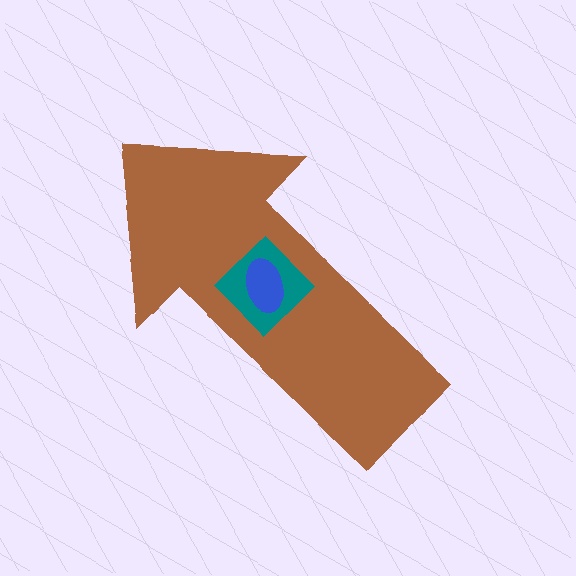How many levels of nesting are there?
3.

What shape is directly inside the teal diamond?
The blue ellipse.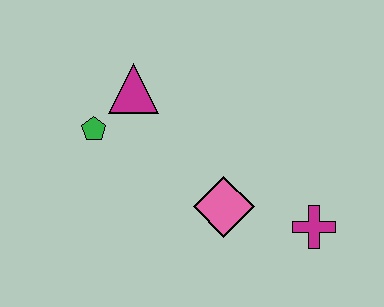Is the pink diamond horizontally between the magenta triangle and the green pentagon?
No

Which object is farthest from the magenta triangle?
The magenta cross is farthest from the magenta triangle.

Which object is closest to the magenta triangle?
The green pentagon is closest to the magenta triangle.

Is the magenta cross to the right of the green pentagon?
Yes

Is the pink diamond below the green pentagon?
Yes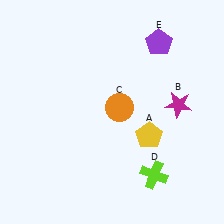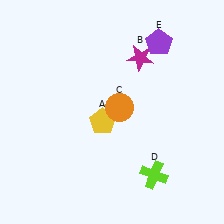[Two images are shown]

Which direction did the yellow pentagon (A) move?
The yellow pentagon (A) moved left.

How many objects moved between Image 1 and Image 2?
2 objects moved between the two images.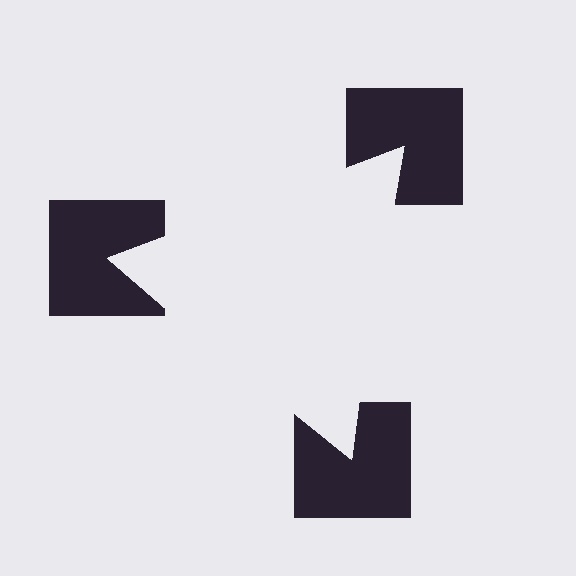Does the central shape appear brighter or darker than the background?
It typically appears slightly brighter than the background, even though no actual brightness change is drawn.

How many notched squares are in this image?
There are 3 — one at each vertex of the illusory triangle.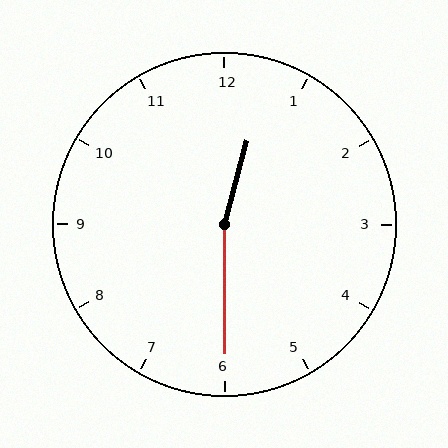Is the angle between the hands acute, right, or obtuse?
It is obtuse.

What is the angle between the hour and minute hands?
Approximately 165 degrees.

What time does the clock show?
12:30.